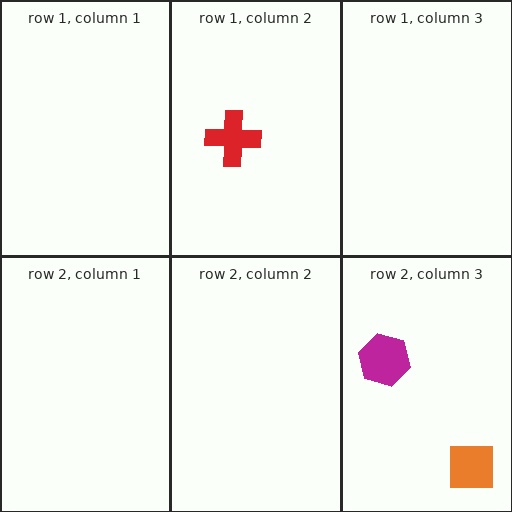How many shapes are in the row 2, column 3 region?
2.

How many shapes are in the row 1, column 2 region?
1.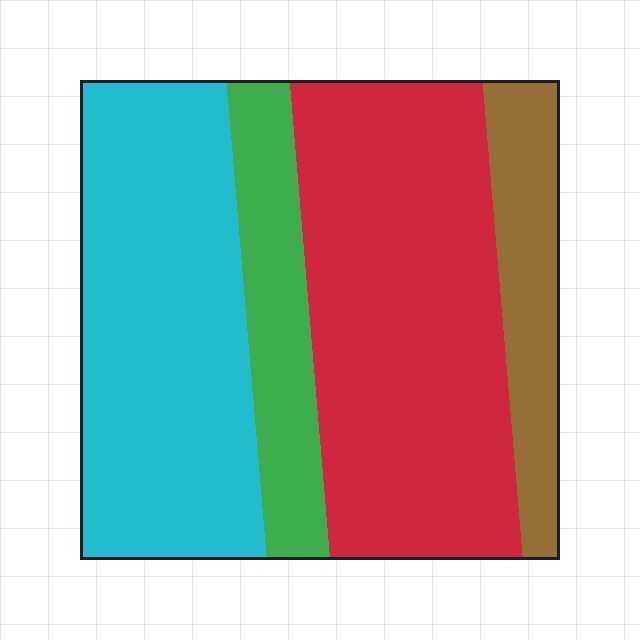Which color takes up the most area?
Red, at roughly 40%.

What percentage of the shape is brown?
Brown takes up about one eighth (1/8) of the shape.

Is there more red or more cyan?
Red.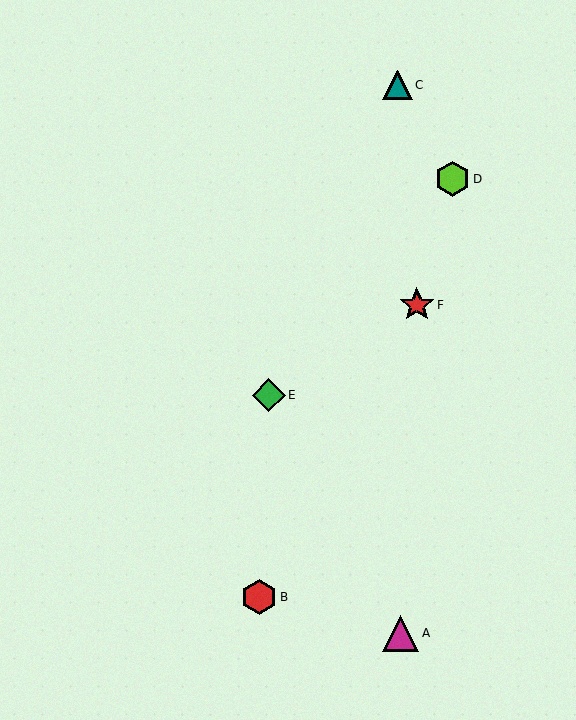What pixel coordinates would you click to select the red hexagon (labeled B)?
Click at (259, 597) to select the red hexagon B.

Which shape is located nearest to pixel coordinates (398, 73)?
The teal triangle (labeled C) at (397, 85) is nearest to that location.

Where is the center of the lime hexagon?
The center of the lime hexagon is at (453, 179).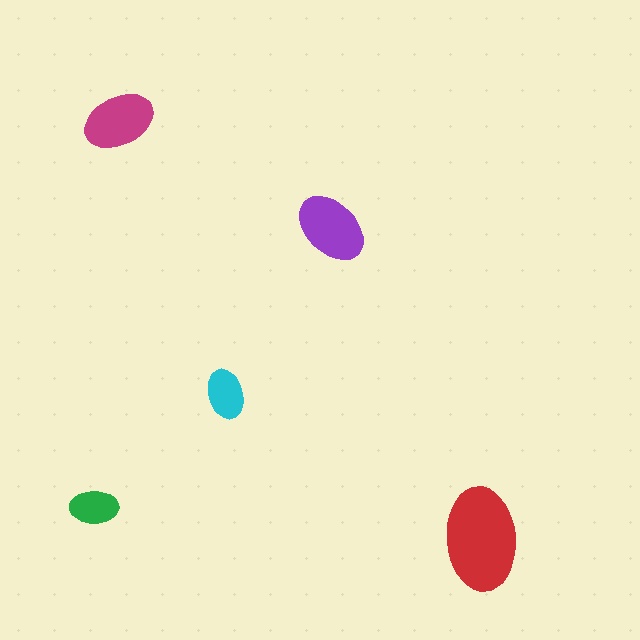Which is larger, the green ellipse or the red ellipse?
The red one.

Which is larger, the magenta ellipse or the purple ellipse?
The purple one.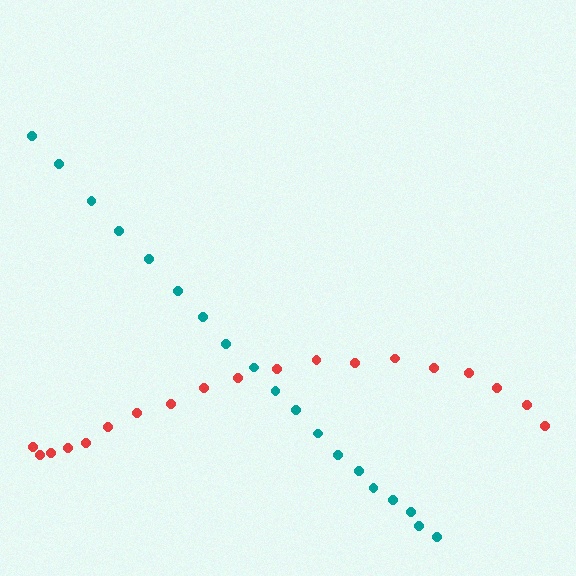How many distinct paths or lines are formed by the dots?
There are 2 distinct paths.